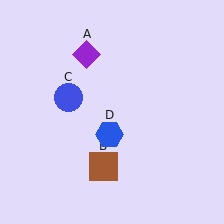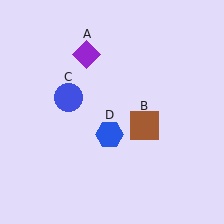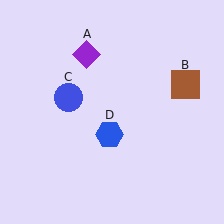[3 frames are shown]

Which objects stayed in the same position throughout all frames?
Purple diamond (object A) and blue circle (object C) and blue hexagon (object D) remained stationary.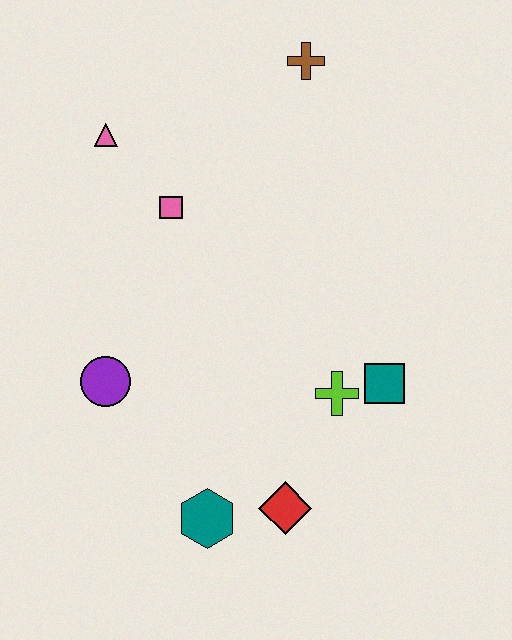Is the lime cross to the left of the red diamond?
No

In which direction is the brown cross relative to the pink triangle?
The brown cross is to the right of the pink triangle.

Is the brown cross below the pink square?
No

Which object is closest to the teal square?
The lime cross is closest to the teal square.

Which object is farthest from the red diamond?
The brown cross is farthest from the red diamond.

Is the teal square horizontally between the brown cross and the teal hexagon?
No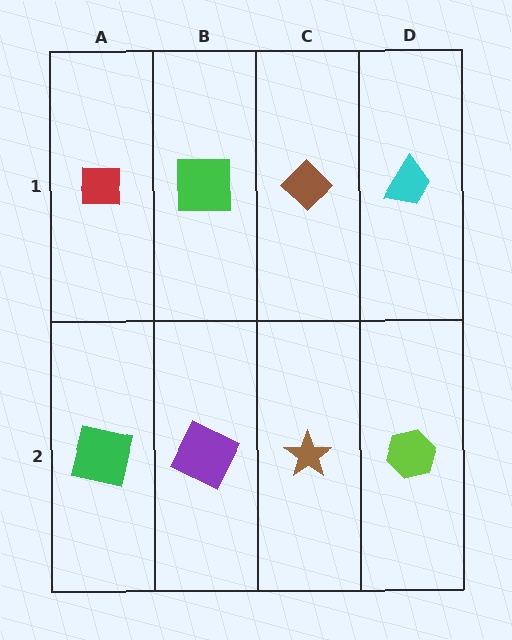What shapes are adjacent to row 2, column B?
A green square (row 1, column B), a green square (row 2, column A), a brown star (row 2, column C).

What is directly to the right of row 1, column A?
A green square.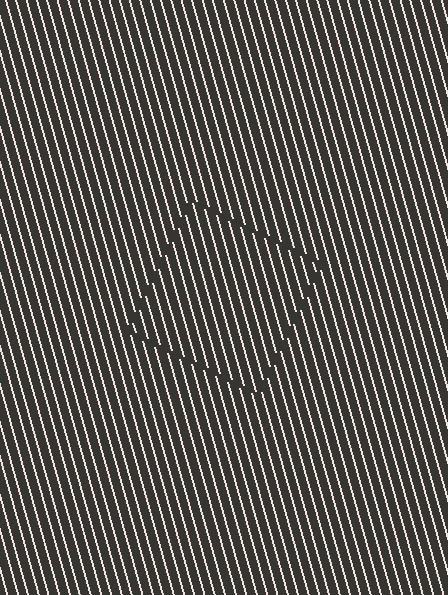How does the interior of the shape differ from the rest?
The interior of the shape contains the same grating, shifted by half a period — the contour is defined by the phase discontinuity where line-ends from the inner and outer gratings abut.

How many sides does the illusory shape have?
4 sides — the line-ends trace a square.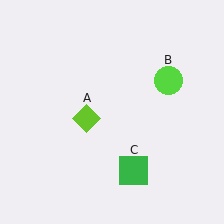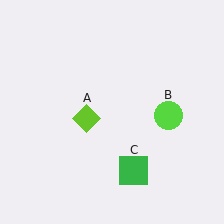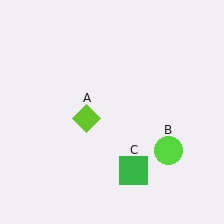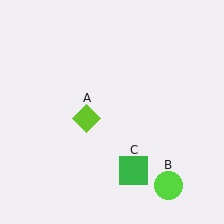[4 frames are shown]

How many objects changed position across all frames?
1 object changed position: lime circle (object B).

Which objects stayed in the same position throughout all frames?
Lime diamond (object A) and green square (object C) remained stationary.